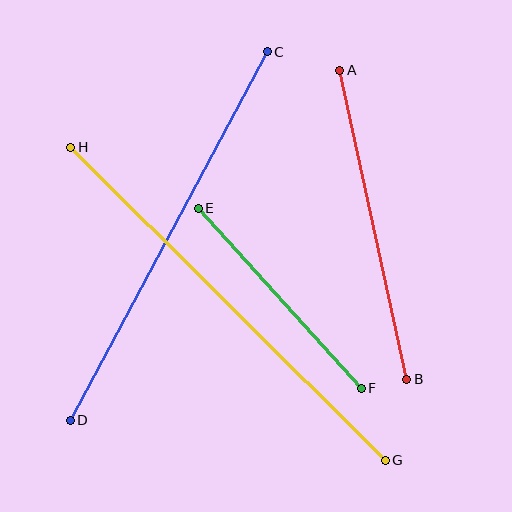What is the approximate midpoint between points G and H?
The midpoint is at approximately (228, 304) pixels.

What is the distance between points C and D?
The distance is approximately 418 pixels.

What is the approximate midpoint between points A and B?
The midpoint is at approximately (373, 225) pixels.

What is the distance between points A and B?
The distance is approximately 316 pixels.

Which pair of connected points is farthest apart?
Points G and H are farthest apart.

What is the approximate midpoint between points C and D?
The midpoint is at approximately (169, 236) pixels.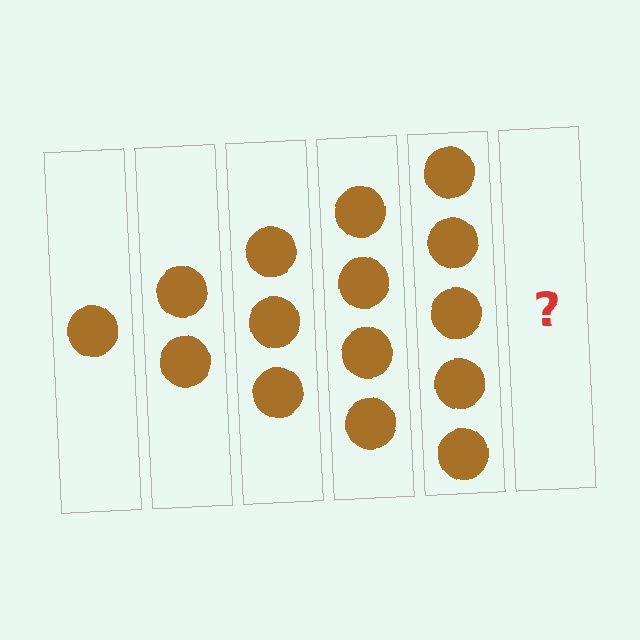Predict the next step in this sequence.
The next step is 6 circles.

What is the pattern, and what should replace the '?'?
The pattern is that each step adds one more circle. The '?' should be 6 circles.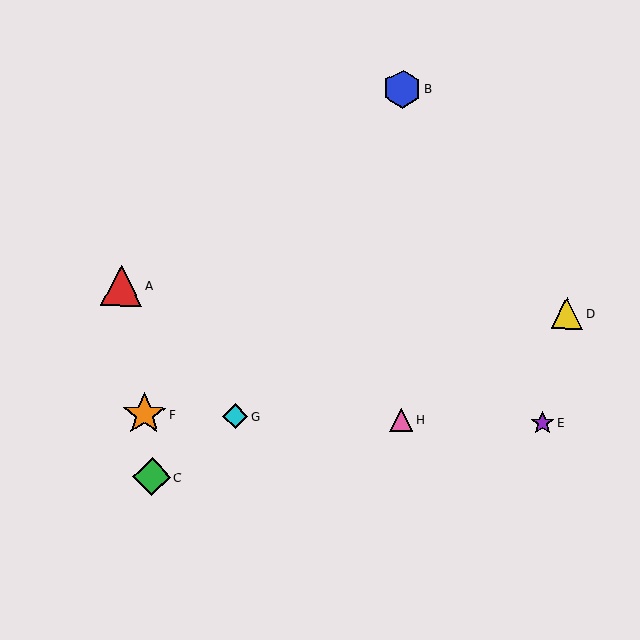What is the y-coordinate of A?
Object A is at y≈285.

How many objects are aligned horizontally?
4 objects (E, F, G, H) are aligned horizontally.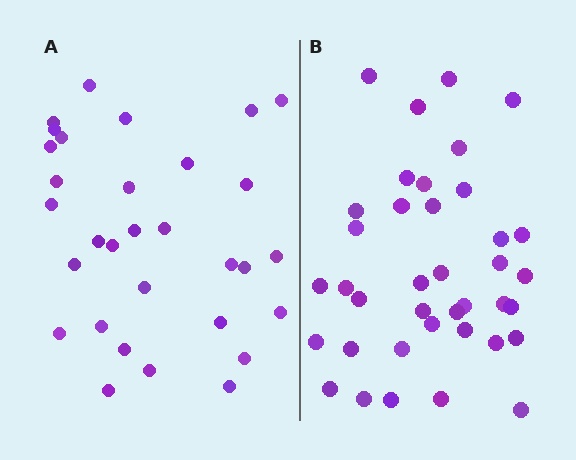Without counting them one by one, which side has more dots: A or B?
Region B (the right region) has more dots.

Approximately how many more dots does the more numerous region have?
Region B has roughly 8 or so more dots than region A.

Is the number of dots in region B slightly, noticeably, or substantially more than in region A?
Region B has only slightly more — the two regions are fairly close. The ratio is roughly 1.2 to 1.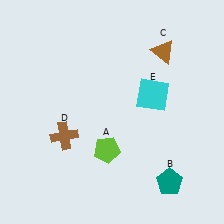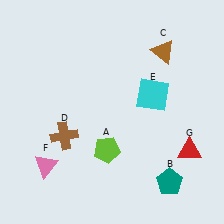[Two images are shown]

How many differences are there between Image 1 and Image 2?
There are 2 differences between the two images.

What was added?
A pink triangle (F), a red triangle (G) were added in Image 2.